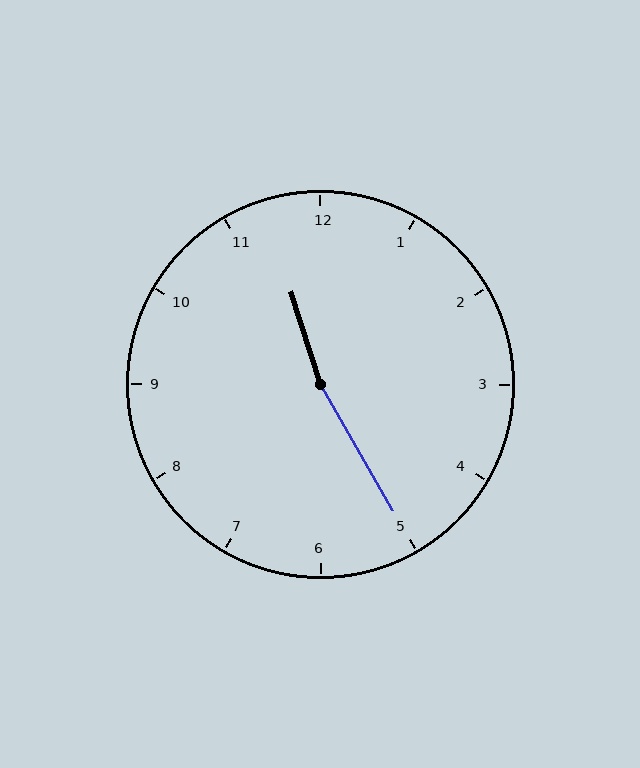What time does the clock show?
11:25.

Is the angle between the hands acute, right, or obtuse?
It is obtuse.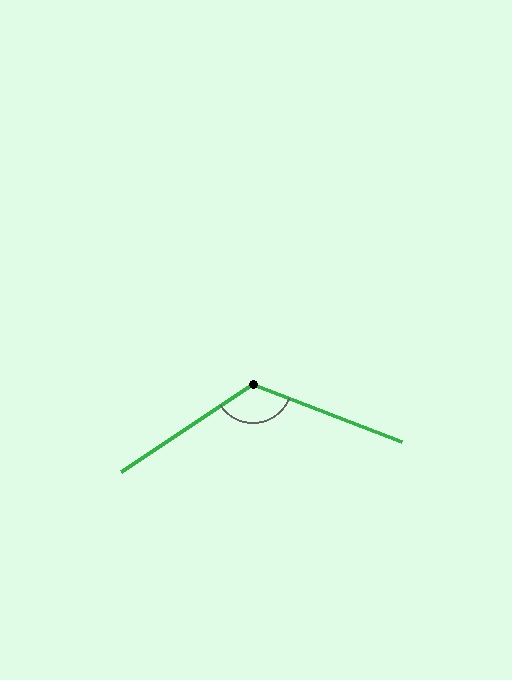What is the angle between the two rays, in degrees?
Approximately 125 degrees.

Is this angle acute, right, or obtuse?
It is obtuse.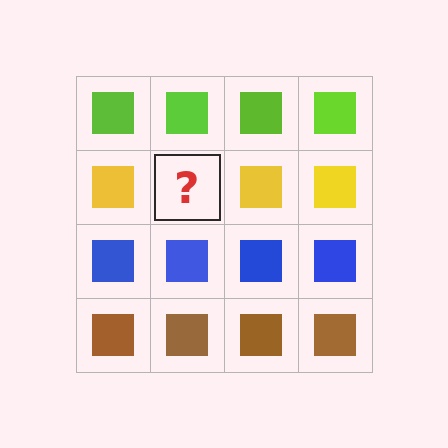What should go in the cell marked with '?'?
The missing cell should contain a yellow square.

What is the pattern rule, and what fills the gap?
The rule is that each row has a consistent color. The gap should be filled with a yellow square.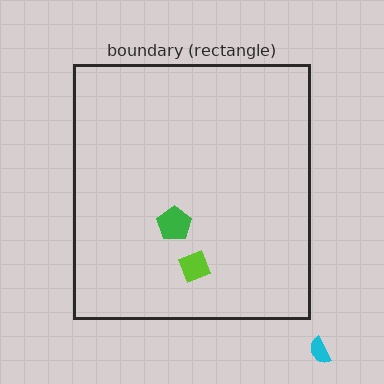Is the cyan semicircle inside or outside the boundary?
Outside.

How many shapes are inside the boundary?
2 inside, 1 outside.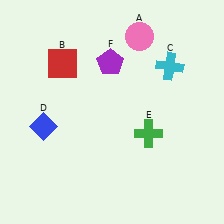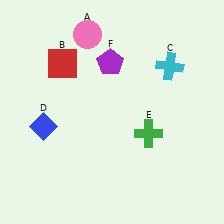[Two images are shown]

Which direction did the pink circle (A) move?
The pink circle (A) moved left.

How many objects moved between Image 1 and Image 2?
1 object moved between the two images.